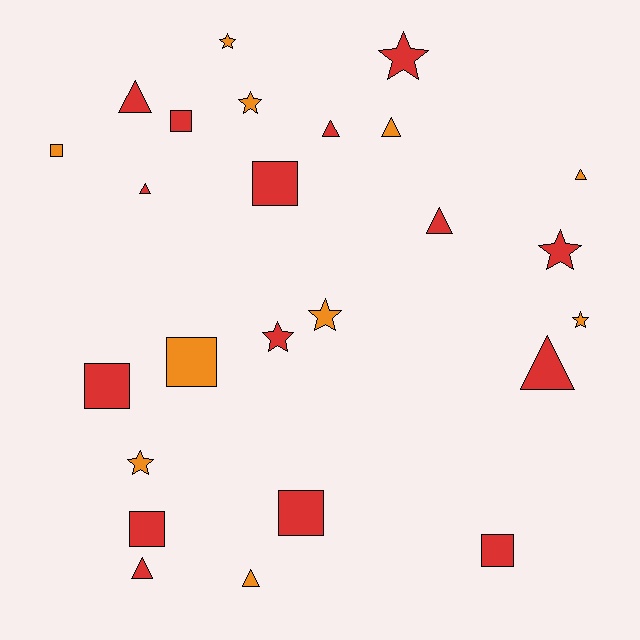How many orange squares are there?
There are 2 orange squares.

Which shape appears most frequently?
Triangle, with 9 objects.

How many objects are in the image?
There are 25 objects.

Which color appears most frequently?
Red, with 15 objects.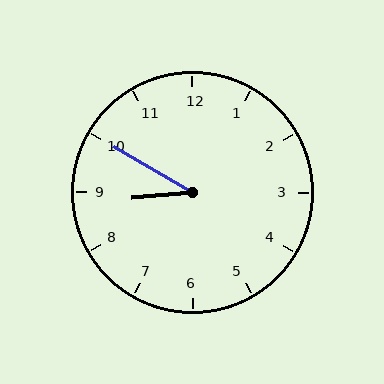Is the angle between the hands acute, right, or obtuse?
It is acute.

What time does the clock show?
8:50.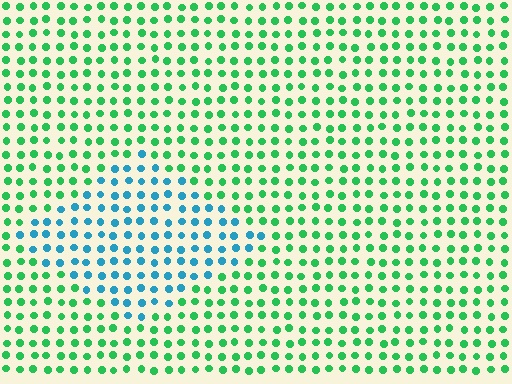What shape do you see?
I see a diamond.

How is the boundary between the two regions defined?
The boundary is defined purely by a slight shift in hue (about 56 degrees). Spacing, size, and orientation are identical on both sides.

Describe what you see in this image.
The image is filled with small green elements in a uniform arrangement. A diamond-shaped region is visible where the elements are tinted to a slightly different hue, forming a subtle color boundary.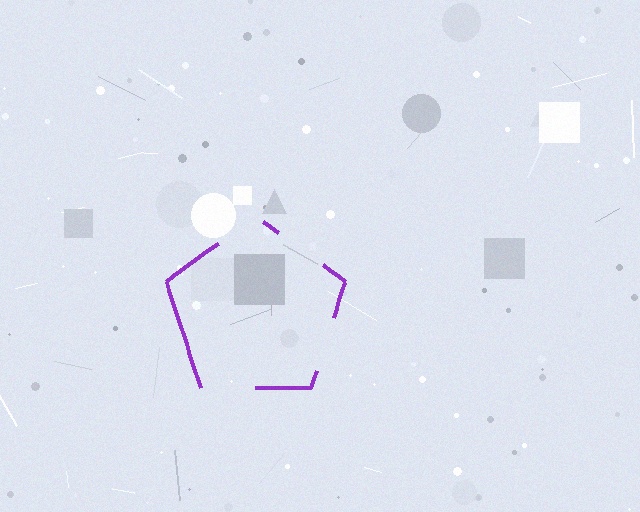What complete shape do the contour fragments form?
The contour fragments form a pentagon.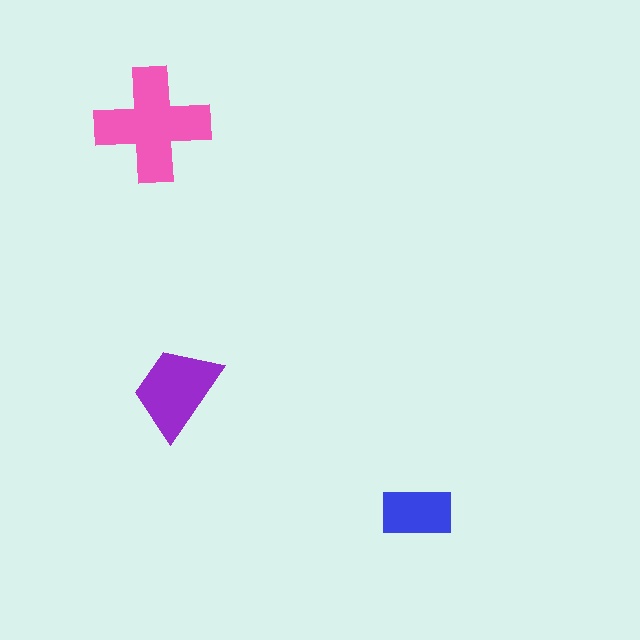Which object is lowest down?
The blue rectangle is bottommost.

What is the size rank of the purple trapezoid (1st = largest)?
2nd.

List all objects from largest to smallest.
The pink cross, the purple trapezoid, the blue rectangle.